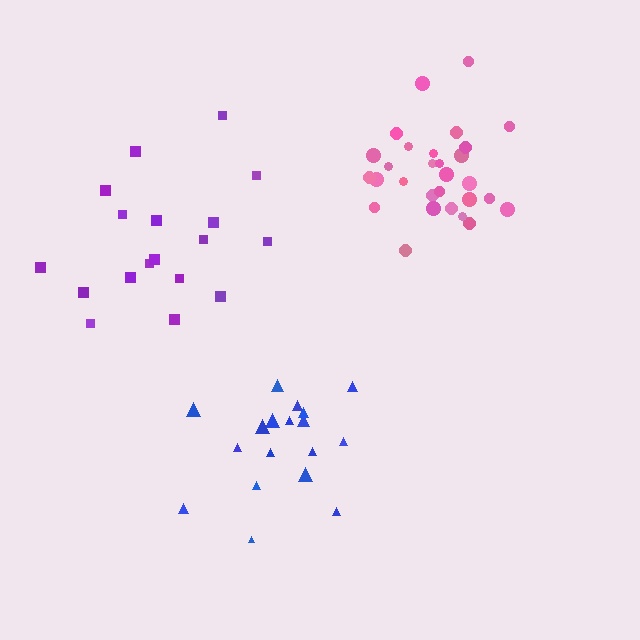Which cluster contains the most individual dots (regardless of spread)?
Pink (29).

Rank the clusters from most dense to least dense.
pink, blue, purple.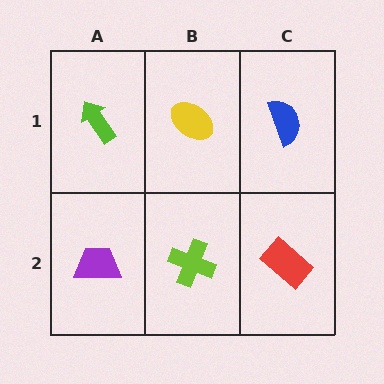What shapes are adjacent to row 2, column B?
A yellow ellipse (row 1, column B), a purple trapezoid (row 2, column A), a red rectangle (row 2, column C).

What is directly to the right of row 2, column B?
A red rectangle.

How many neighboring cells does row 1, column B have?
3.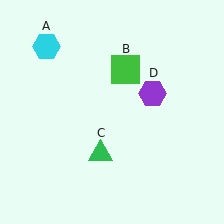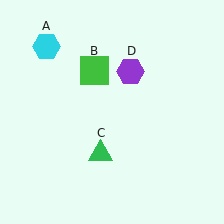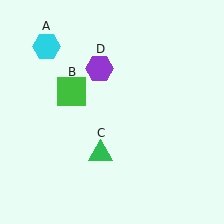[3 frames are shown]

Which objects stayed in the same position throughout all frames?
Cyan hexagon (object A) and green triangle (object C) remained stationary.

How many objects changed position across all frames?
2 objects changed position: green square (object B), purple hexagon (object D).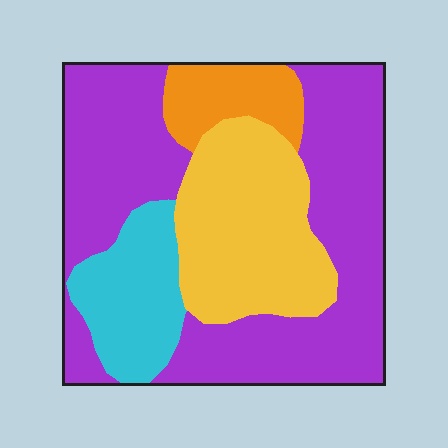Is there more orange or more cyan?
Cyan.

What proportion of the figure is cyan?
Cyan covers about 15% of the figure.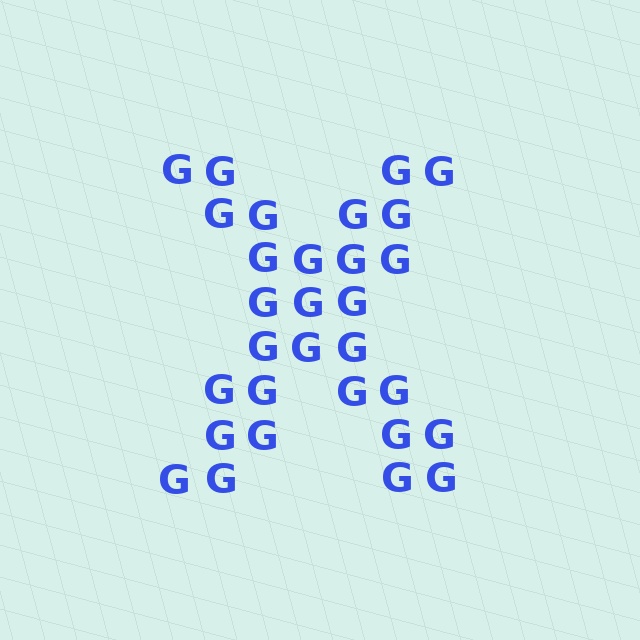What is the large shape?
The large shape is the letter X.